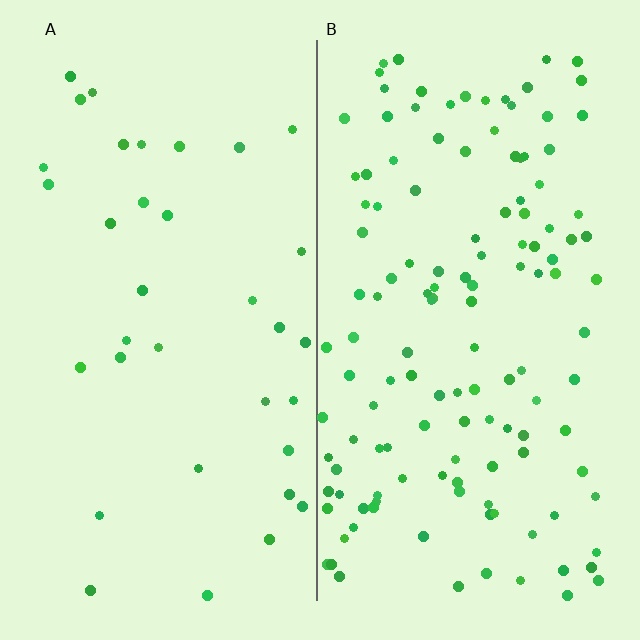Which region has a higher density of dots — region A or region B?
B (the right).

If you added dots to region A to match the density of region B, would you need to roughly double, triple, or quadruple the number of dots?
Approximately quadruple.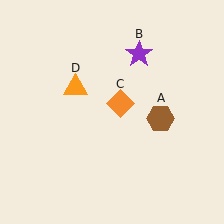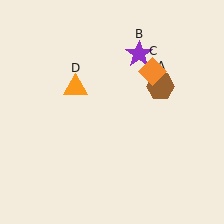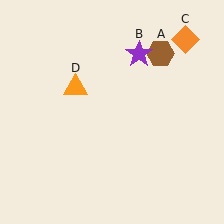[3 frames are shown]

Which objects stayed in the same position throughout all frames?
Purple star (object B) and orange triangle (object D) remained stationary.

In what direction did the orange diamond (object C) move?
The orange diamond (object C) moved up and to the right.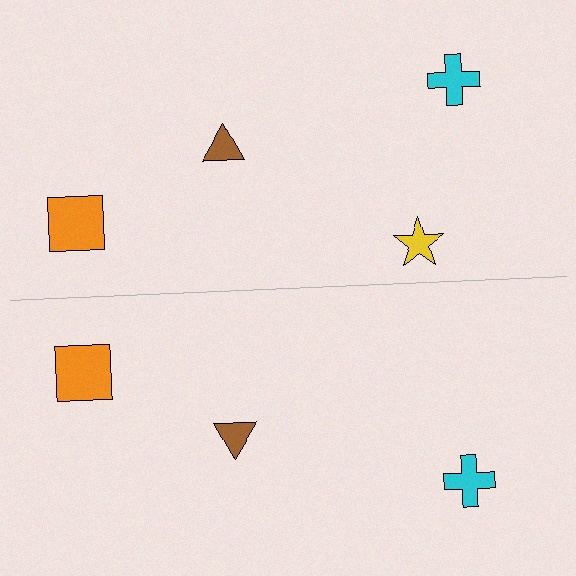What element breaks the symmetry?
A yellow star is missing from the bottom side.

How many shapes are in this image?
There are 7 shapes in this image.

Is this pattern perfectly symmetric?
No, the pattern is not perfectly symmetric. A yellow star is missing from the bottom side.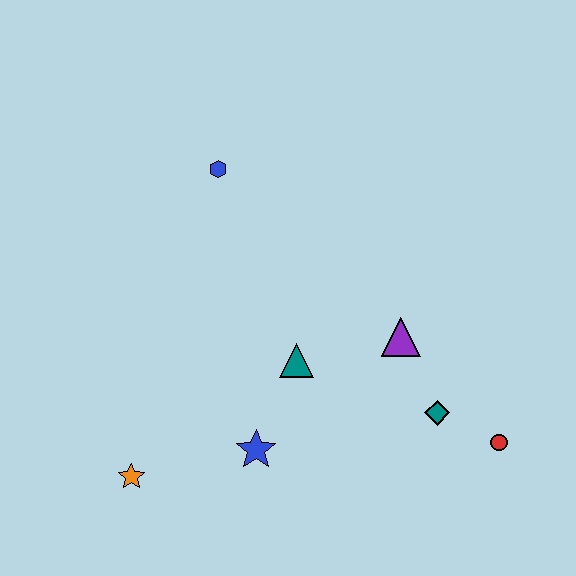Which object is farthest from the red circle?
The blue hexagon is farthest from the red circle.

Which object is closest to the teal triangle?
The blue star is closest to the teal triangle.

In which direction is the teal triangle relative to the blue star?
The teal triangle is above the blue star.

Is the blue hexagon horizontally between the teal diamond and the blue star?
No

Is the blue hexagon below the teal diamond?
No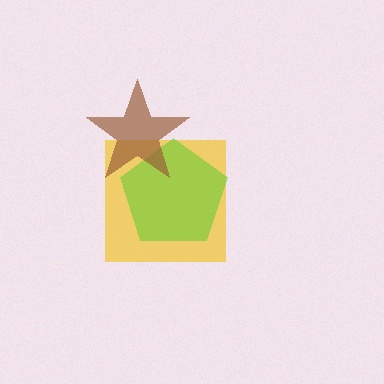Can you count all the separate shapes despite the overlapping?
Yes, there are 3 separate shapes.